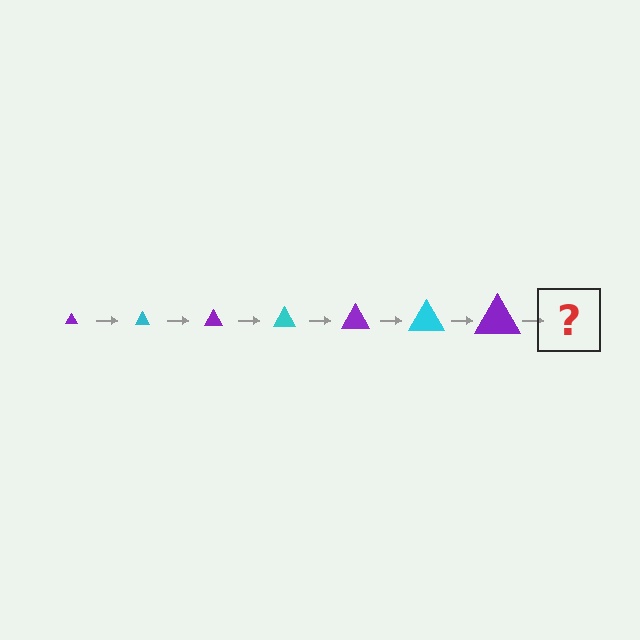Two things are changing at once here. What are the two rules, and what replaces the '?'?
The two rules are that the triangle grows larger each step and the color cycles through purple and cyan. The '?' should be a cyan triangle, larger than the previous one.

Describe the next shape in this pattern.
It should be a cyan triangle, larger than the previous one.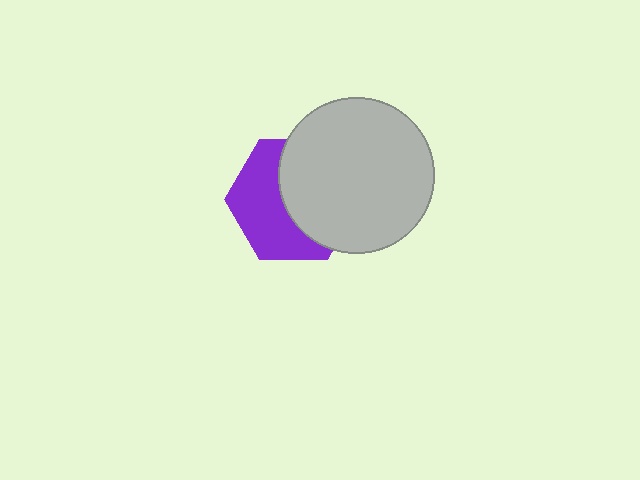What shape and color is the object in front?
The object in front is a light gray circle.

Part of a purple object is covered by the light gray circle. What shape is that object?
It is a hexagon.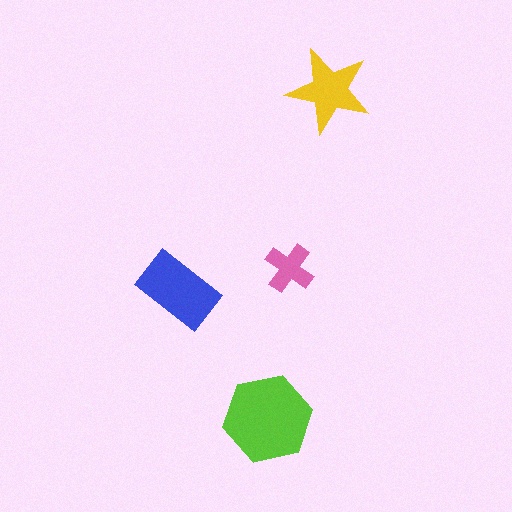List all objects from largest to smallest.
The lime hexagon, the blue rectangle, the yellow star, the pink cross.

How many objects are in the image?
There are 4 objects in the image.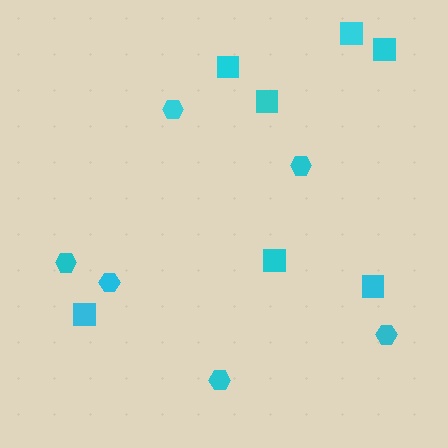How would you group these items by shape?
There are 2 groups: one group of squares (7) and one group of hexagons (6).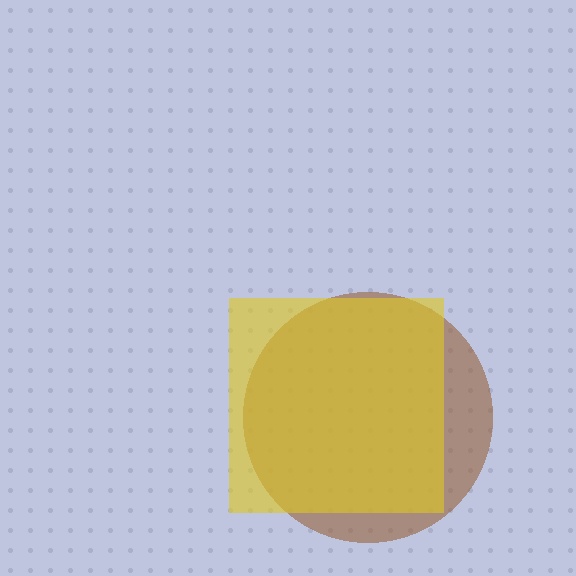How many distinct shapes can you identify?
There are 2 distinct shapes: a brown circle, a yellow square.